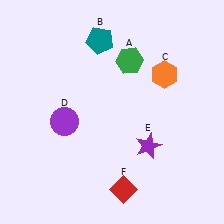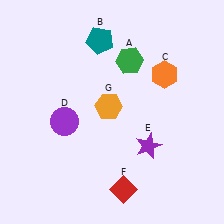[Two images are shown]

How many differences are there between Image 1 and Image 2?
There is 1 difference between the two images.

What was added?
An orange hexagon (G) was added in Image 2.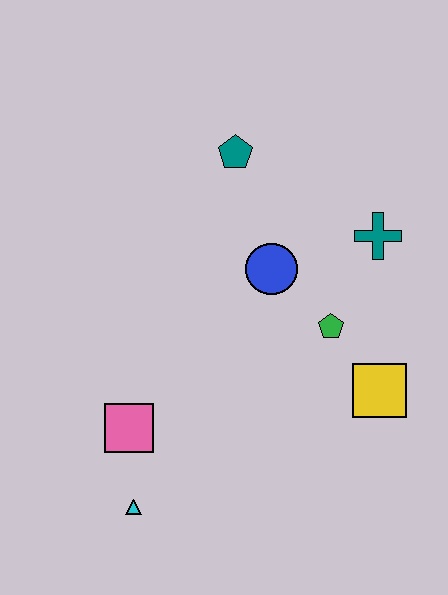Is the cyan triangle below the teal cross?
Yes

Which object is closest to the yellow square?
The green pentagon is closest to the yellow square.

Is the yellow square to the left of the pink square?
No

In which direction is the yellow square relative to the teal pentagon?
The yellow square is below the teal pentagon.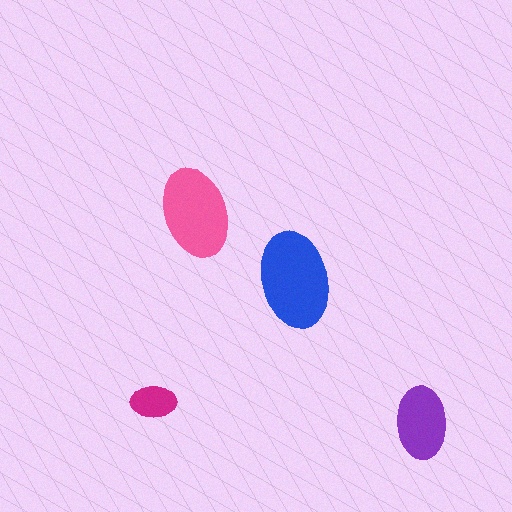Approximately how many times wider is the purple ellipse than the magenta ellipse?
About 1.5 times wider.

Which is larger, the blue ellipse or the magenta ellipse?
The blue one.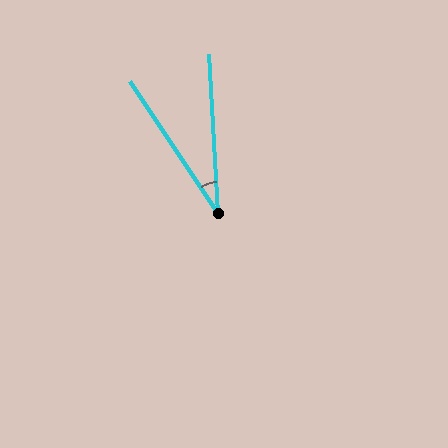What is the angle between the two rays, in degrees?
Approximately 30 degrees.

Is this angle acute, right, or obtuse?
It is acute.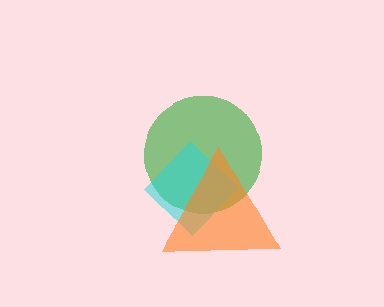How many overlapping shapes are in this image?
There are 3 overlapping shapes in the image.